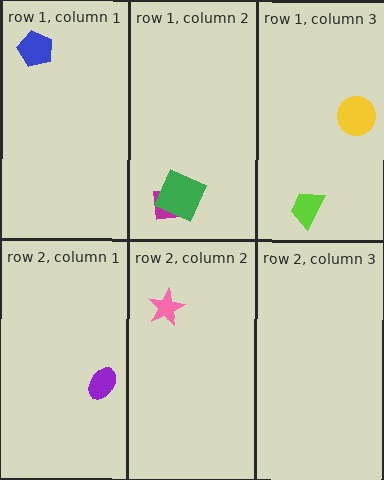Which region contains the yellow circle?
The row 1, column 3 region.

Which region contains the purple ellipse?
The row 2, column 1 region.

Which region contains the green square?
The row 1, column 2 region.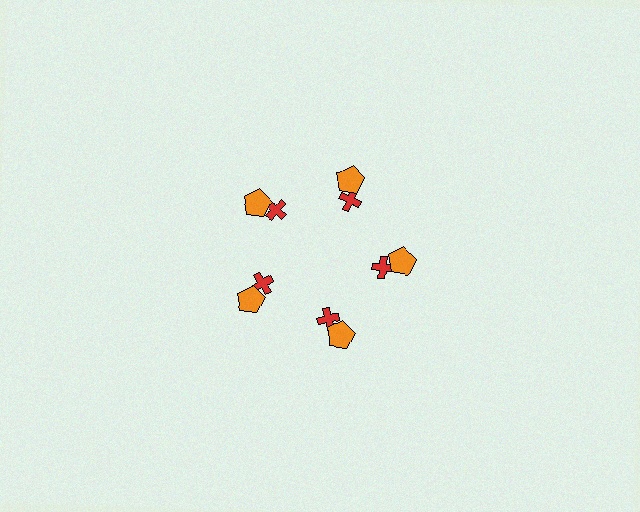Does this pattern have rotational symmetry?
Yes, this pattern has 5-fold rotational symmetry. It looks the same after rotating 72 degrees around the center.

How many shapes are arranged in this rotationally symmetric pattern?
There are 10 shapes, arranged in 5 groups of 2.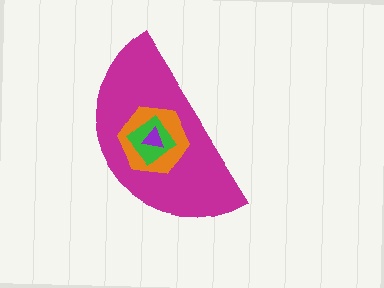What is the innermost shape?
The purple triangle.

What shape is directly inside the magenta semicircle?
The orange hexagon.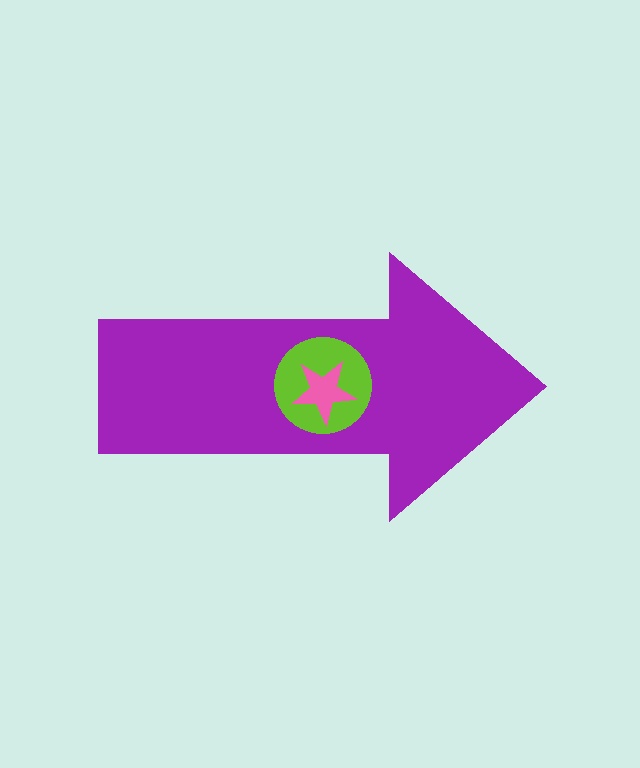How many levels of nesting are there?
3.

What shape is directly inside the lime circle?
The pink star.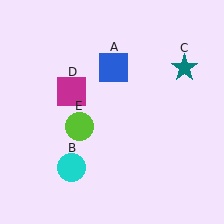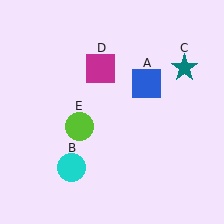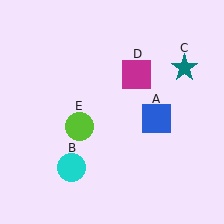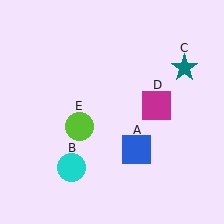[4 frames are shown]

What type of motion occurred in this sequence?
The blue square (object A), magenta square (object D) rotated clockwise around the center of the scene.